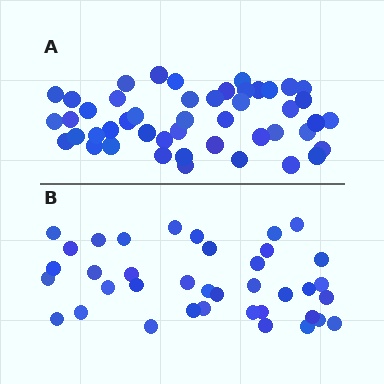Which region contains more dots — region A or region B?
Region A (the top region) has more dots.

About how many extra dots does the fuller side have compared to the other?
Region A has roughly 8 or so more dots than region B.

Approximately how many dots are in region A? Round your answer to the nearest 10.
About 50 dots. (The exact count is 47, which rounds to 50.)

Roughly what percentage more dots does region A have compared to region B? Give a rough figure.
About 25% more.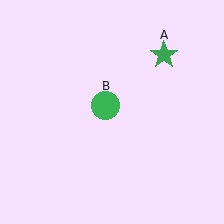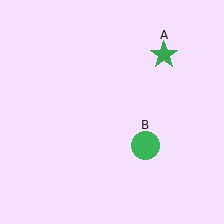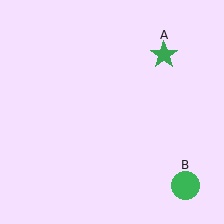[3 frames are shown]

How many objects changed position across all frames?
1 object changed position: green circle (object B).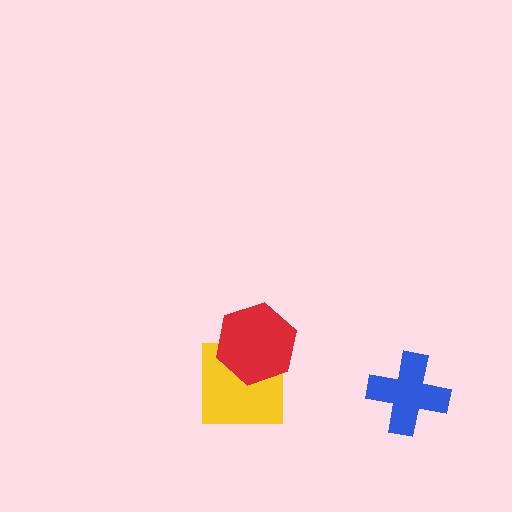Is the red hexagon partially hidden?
No, no other shape covers it.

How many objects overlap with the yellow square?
1 object overlaps with the yellow square.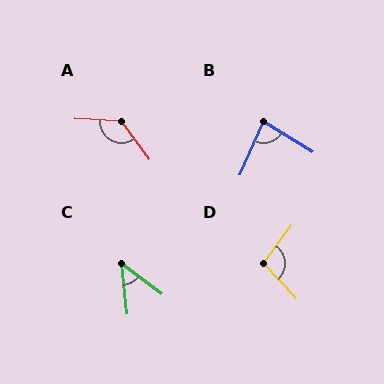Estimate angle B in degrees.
Approximately 82 degrees.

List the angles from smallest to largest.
C (48°), B (82°), D (101°), A (129°).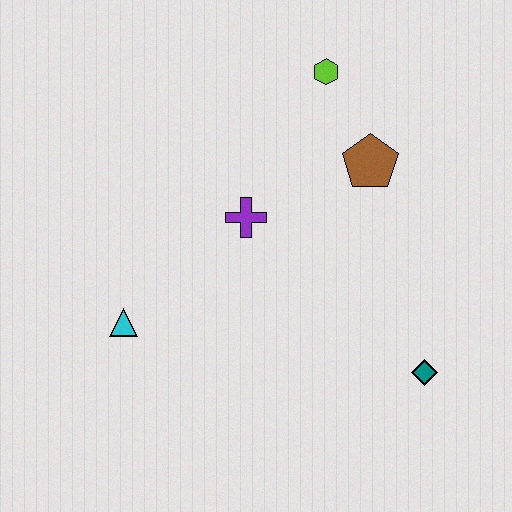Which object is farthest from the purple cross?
The teal diamond is farthest from the purple cross.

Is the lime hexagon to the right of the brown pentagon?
No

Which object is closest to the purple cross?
The brown pentagon is closest to the purple cross.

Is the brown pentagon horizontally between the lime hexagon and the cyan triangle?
No